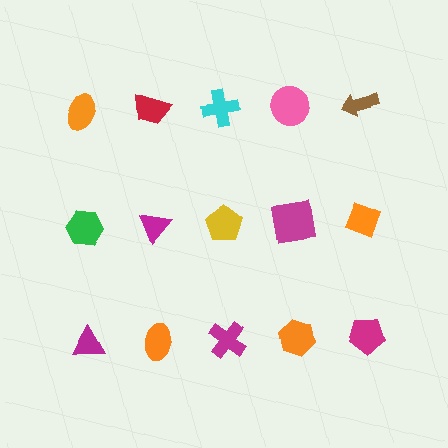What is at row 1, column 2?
A red trapezoid.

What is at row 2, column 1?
A green hexagon.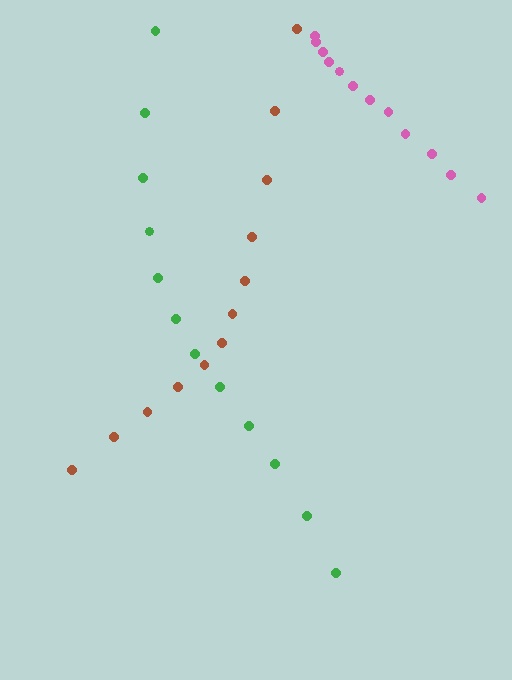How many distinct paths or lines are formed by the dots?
There are 3 distinct paths.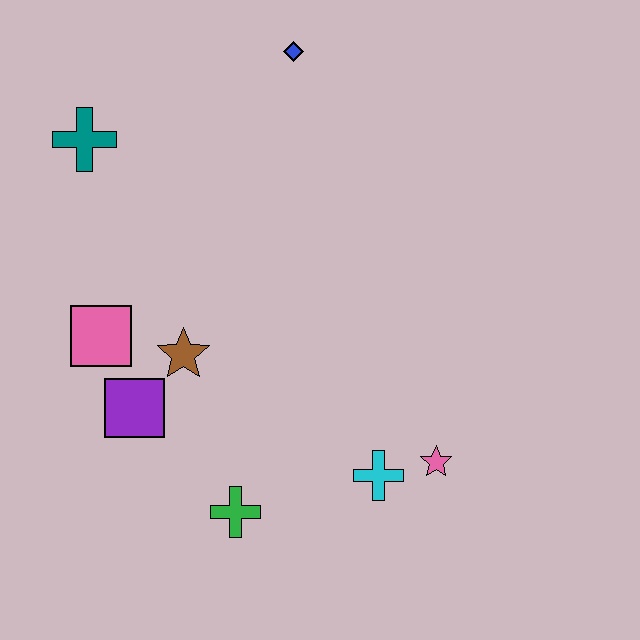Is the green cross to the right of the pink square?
Yes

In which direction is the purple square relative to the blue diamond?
The purple square is below the blue diamond.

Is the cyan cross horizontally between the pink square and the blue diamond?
No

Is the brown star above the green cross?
Yes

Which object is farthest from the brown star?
The blue diamond is farthest from the brown star.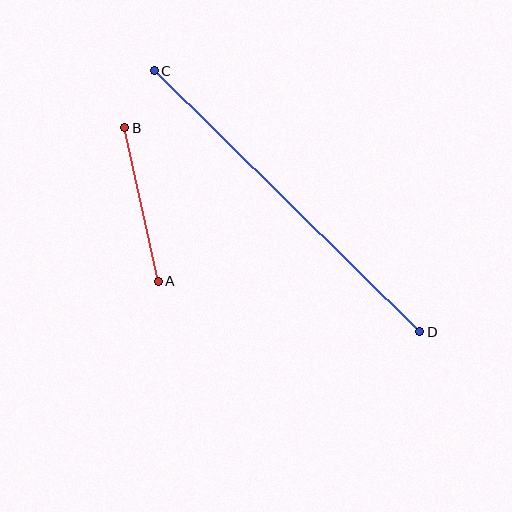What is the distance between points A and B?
The distance is approximately 157 pixels.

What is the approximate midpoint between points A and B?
The midpoint is at approximately (142, 205) pixels.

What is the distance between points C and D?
The distance is approximately 372 pixels.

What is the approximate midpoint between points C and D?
The midpoint is at approximately (287, 201) pixels.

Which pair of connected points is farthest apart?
Points C and D are farthest apart.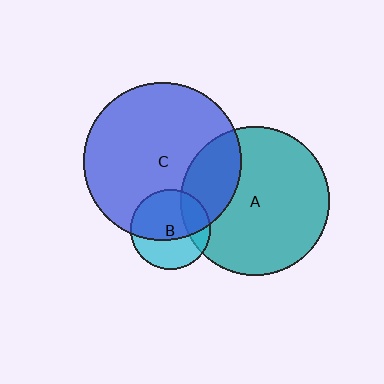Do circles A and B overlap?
Yes.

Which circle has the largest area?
Circle C (blue).